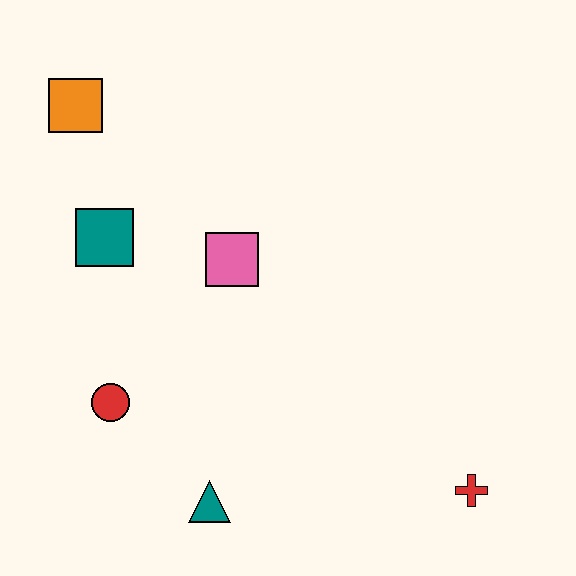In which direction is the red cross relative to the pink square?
The red cross is to the right of the pink square.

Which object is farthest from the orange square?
The red cross is farthest from the orange square.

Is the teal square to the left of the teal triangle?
Yes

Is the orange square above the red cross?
Yes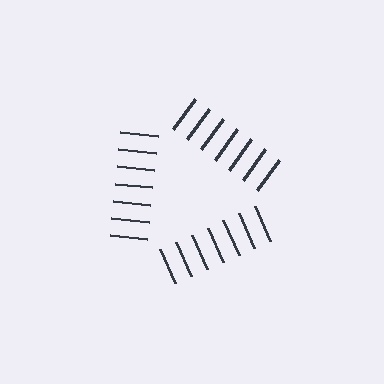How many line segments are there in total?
21 — 7 along each of the 3 edges.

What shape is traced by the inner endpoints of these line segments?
An illusory triangle — the line segments terminate on its edges but no continuous stroke is drawn.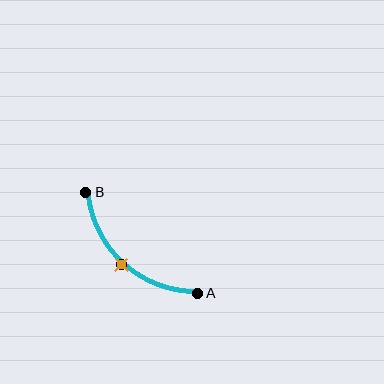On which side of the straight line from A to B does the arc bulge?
The arc bulges below and to the left of the straight line connecting A and B.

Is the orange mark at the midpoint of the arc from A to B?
Yes. The orange mark lies on the arc at equal arc-length from both A and B — it is the arc midpoint.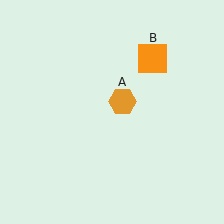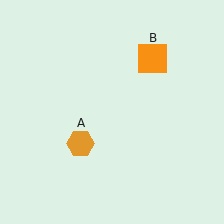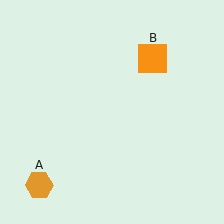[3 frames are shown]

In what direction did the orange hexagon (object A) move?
The orange hexagon (object A) moved down and to the left.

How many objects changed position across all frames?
1 object changed position: orange hexagon (object A).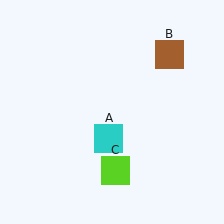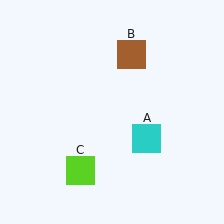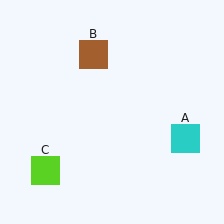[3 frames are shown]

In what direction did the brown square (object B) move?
The brown square (object B) moved left.